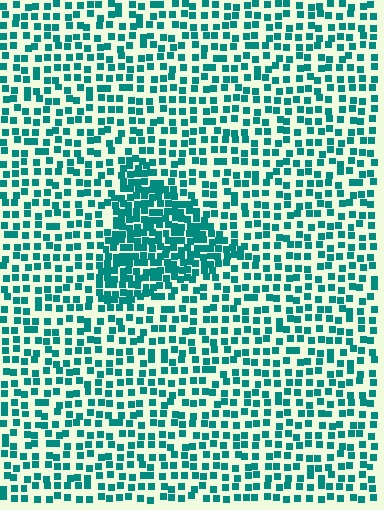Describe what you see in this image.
The image contains small teal elements arranged at two different densities. A triangle-shaped region is visible where the elements are more densely packed than the surrounding area.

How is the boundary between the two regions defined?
The boundary is defined by a change in element density (approximately 2.0x ratio). All elements are the same color, size, and shape.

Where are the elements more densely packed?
The elements are more densely packed inside the triangle boundary.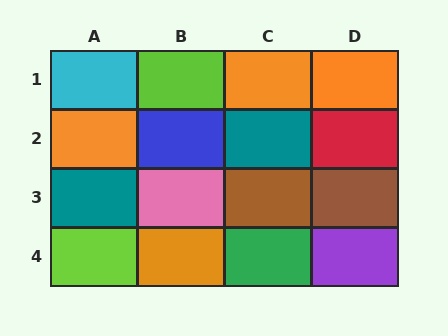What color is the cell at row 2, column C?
Teal.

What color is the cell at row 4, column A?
Lime.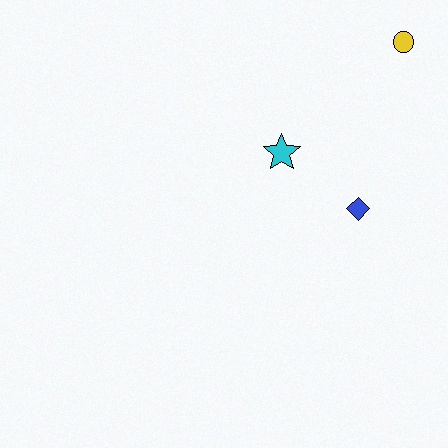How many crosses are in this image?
There are no crosses.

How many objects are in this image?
There are 3 objects.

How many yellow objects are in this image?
There is 1 yellow object.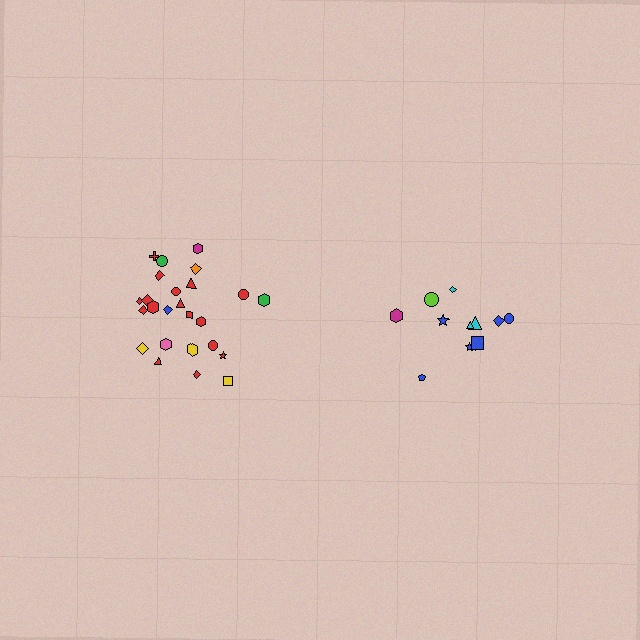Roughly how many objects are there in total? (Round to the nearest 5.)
Roughly 35 objects in total.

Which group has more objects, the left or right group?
The left group.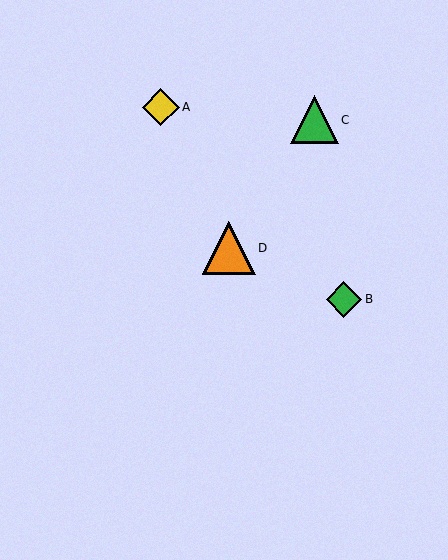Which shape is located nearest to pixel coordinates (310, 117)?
The green triangle (labeled C) at (314, 120) is nearest to that location.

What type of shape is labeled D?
Shape D is an orange triangle.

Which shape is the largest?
The orange triangle (labeled D) is the largest.